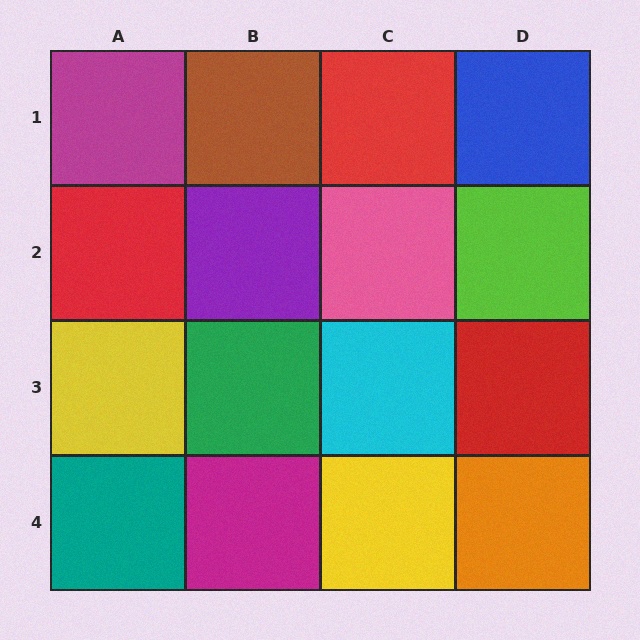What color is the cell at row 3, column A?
Yellow.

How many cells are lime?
1 cell is lime.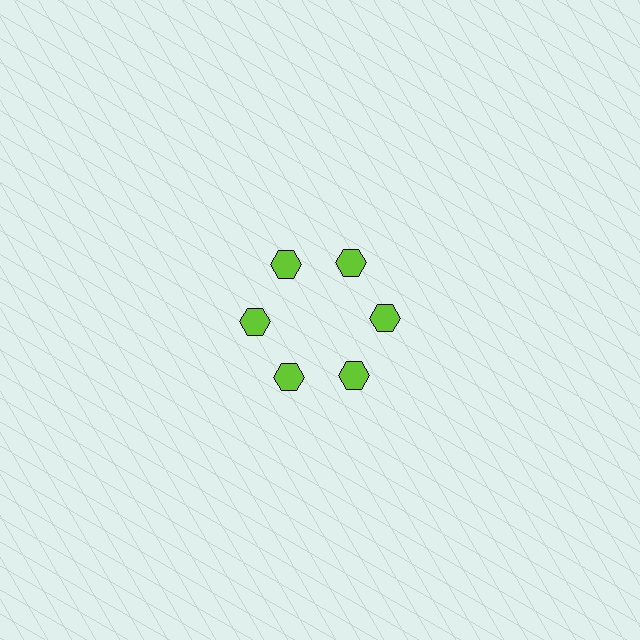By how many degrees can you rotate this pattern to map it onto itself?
The pattern maps onto itself every 60 degrees of rotation.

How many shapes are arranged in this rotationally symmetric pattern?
There are 6 shapes, arranged in 6 groups of 1.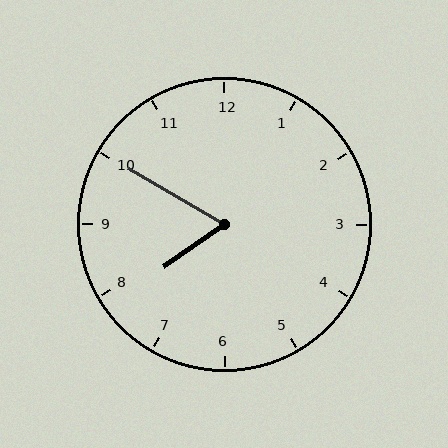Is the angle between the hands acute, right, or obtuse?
It is acute.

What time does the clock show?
7:50.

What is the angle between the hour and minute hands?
Approximately 65 degrees.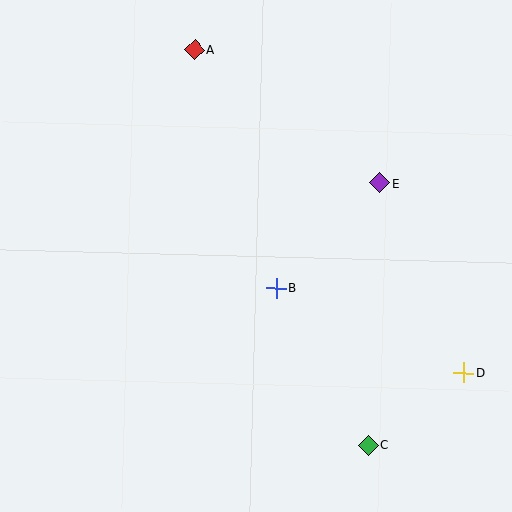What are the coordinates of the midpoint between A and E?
The midpoint between A and E is at (287, 116).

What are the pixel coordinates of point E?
Point E is at (380, 183).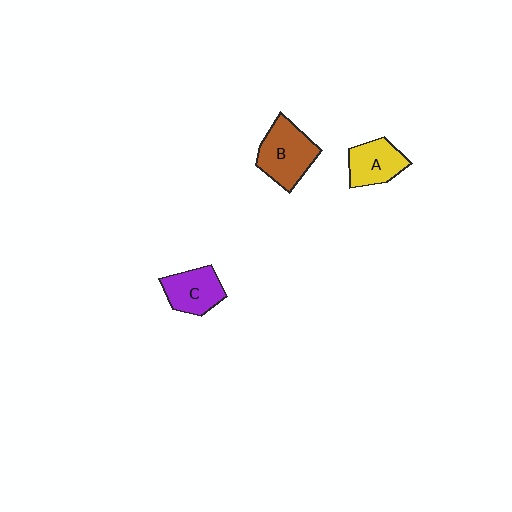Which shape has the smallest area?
Shape A (yellow).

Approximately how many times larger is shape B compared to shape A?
Approximately 1.3 times.